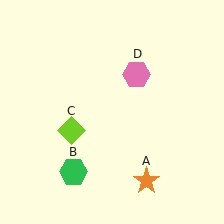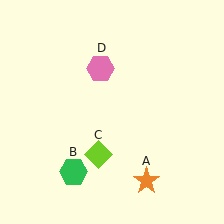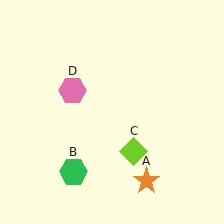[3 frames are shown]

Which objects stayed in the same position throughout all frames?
Orange star (object A) and green hexagon (object B) remained stationary.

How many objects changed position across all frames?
2 objects changed position: lime diamond (object C), pink hexagon (object D).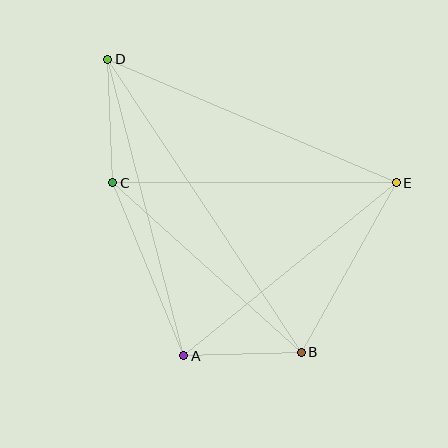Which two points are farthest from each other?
Points B and D are farthest from each other.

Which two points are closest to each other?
Points A and B are closest to each other.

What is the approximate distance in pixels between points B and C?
The distance between B and C is approximately 254 pixels.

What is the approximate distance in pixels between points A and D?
The distance between A and D is approximately 306 pixels.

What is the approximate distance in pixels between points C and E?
The distance between C and E is approximately 283 pixels.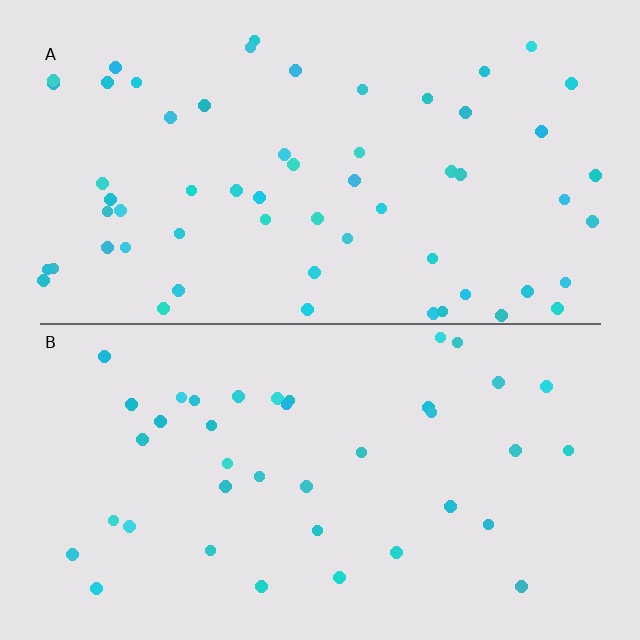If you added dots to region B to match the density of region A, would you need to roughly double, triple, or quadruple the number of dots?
Approximately double.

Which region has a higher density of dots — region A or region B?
A (the top).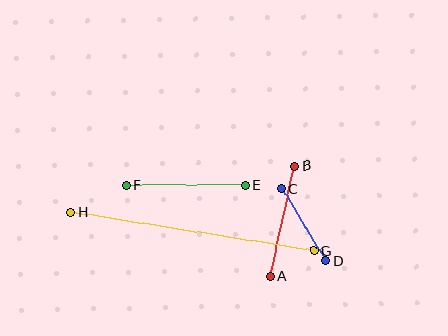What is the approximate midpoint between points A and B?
The midpoint is at approximately (282, 221) pixels.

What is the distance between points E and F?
The distance is approximately 119 pixels.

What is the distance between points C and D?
The distance is approximately 84 pixels.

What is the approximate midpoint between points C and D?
The midpoint is at approximately (304, 225) pixels.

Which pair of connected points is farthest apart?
Points G and H are farthest apart.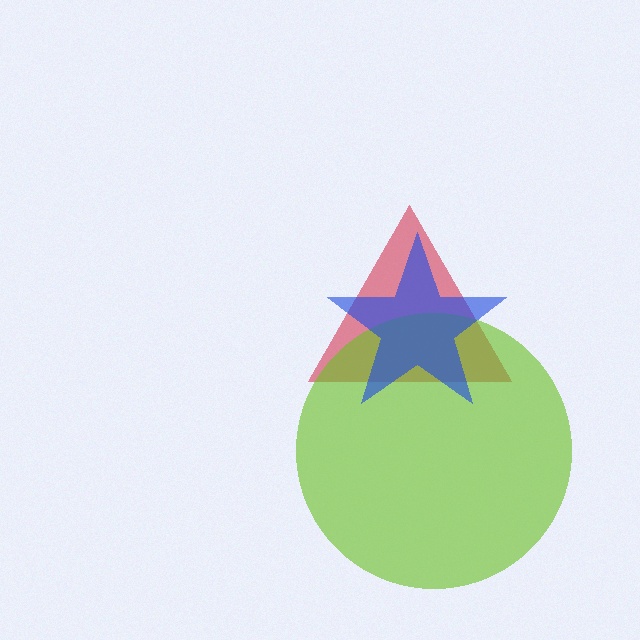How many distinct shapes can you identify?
There are 3 distinct shapes: a red triangle, a lime circle, a blue star.